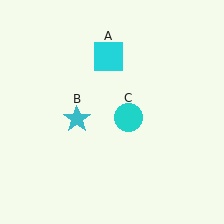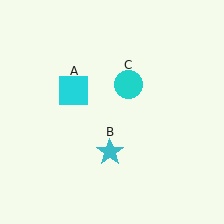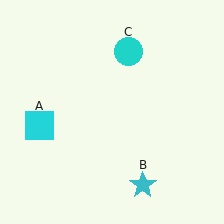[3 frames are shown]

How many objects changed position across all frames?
3 objects changed position: cyan square (object A), cyan star (object B), cyan circle (object C).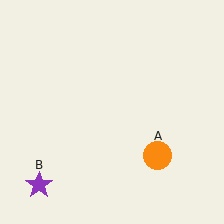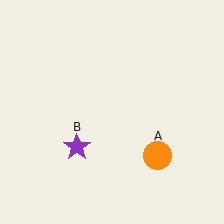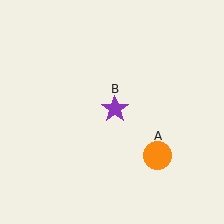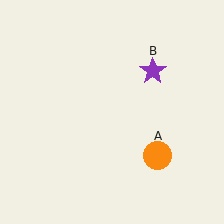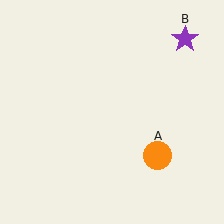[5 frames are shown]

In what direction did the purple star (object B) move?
The purple star (object B) moved up and to the right.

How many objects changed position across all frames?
1 object changed position: purple star (object B).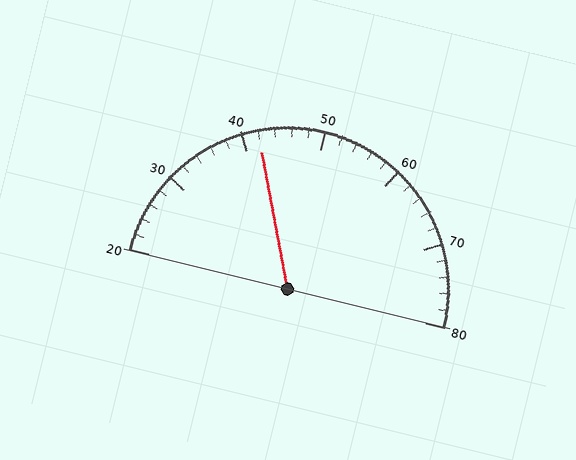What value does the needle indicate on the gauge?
The needle indicates approximately 42.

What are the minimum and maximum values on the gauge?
The gauge ranges from 20 to 80.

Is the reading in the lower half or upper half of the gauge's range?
The reading is in the lower half of the range (20 to 80).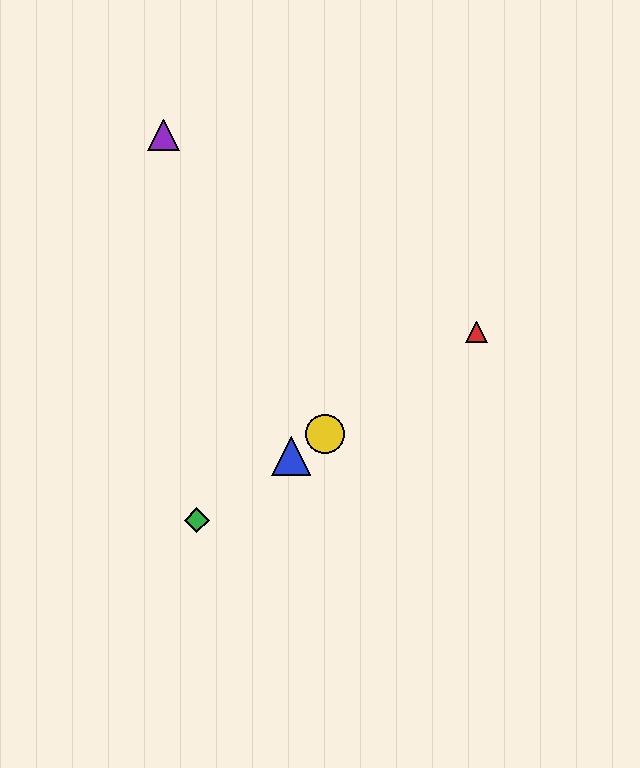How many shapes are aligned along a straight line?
4 shapes (the red triangle, the blue triangle, the green diamond, the yellow circle) are aligned along a straight line.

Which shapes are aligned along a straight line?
The red triangle, the blue triangle, the green diamond, the yellow circle are aligned along a straight line.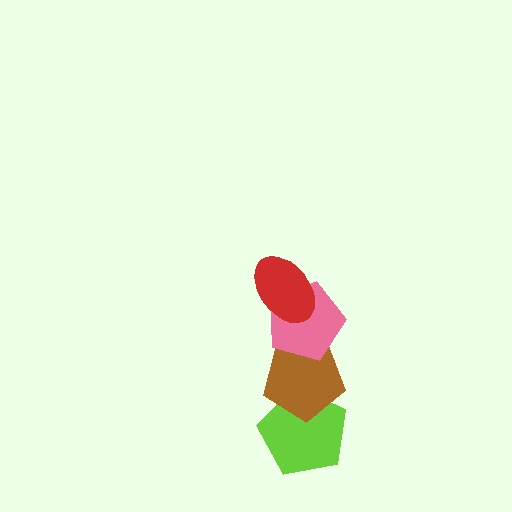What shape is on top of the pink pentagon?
The red ellipse is on top of the pink pentagon.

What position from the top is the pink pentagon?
The pink pentagon is 2nd from the top.